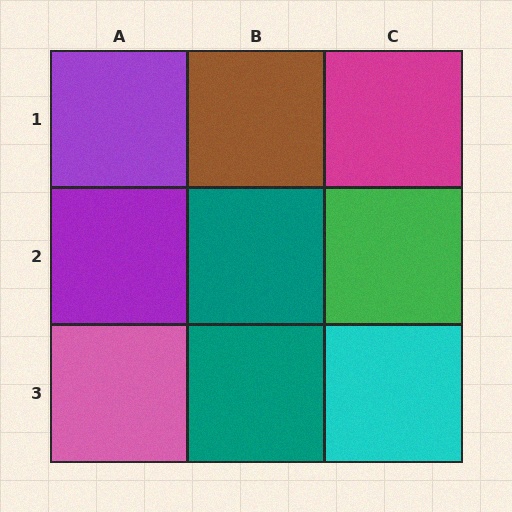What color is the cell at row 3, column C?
Cyan.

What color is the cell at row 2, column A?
Purple.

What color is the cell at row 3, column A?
Pink.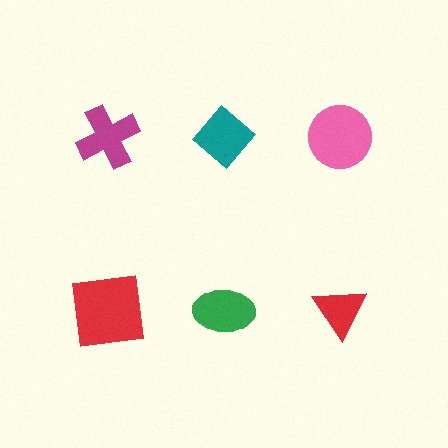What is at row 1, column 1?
A magenta cross.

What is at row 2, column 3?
A red triangle.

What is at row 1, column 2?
A teal diamond.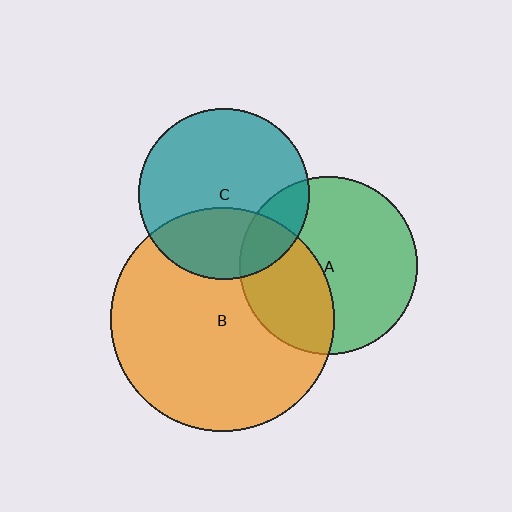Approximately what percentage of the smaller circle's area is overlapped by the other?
Approximately 15%.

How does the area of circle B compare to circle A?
Approximately 1.6 times.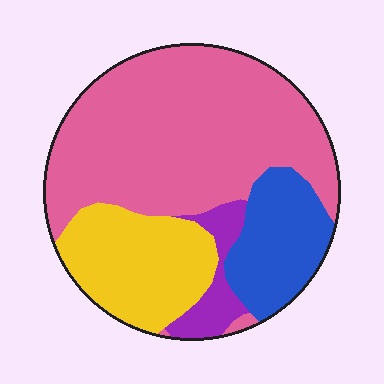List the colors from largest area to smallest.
From largest to smallest: pink, yellow, blue, purple.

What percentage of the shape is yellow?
Yellow covers around 20% of the shape.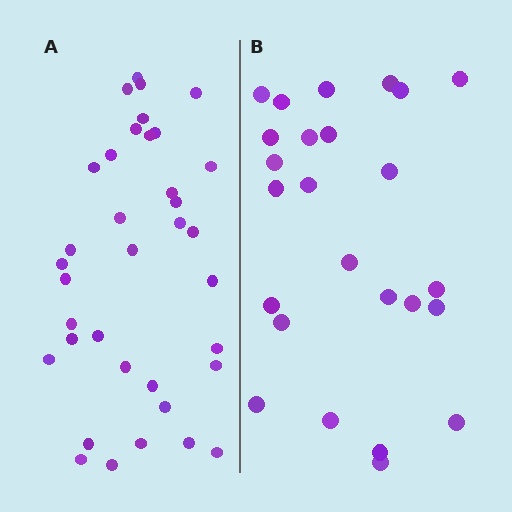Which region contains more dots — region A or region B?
Region A (the left region) has more dots.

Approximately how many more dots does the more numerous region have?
Region A has roughly 12 or so more dots than region B.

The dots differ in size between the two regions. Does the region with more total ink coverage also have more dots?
No. Region B has more total ink coverage because its dots are larger, but region A actually contains more individual dots. Total area can be misleading — the number of items is what matters here.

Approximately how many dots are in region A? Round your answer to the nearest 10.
About 40 dots. (The exact count is 36, which rounds to 40.)